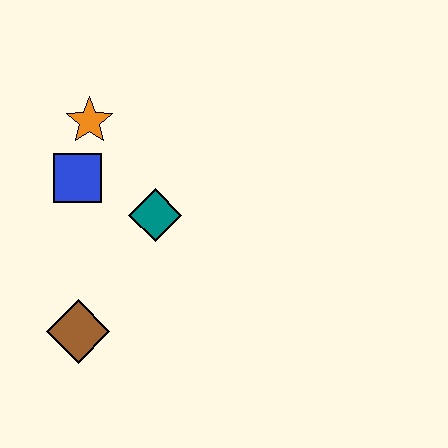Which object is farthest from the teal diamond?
The brown diamond is farthest from the teal diamond.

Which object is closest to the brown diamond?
The teal diamond is closest to the brown diamond.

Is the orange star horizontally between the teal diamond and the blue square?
Yes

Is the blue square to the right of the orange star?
No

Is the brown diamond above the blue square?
No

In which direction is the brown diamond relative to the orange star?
The brown diamond is below the orange star.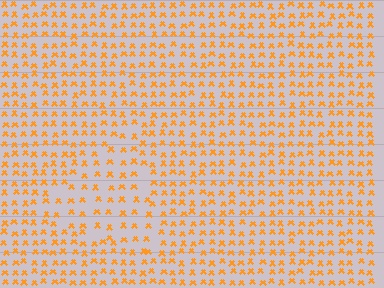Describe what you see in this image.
The image contains small orange elements arranged at two different densities. A triangle-shaped region is visible where the elements are less densely packed than the surrounding area.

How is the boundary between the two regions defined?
The boundary is defined by a change in element density (approximately 1.7x ratio). All elements are the same color, size, and shape.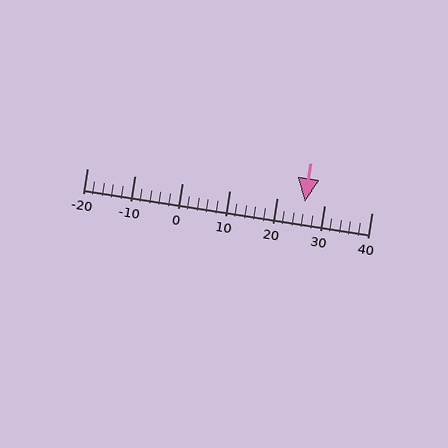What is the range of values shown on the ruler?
The ruler shows values from -20 to 40.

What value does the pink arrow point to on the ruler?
The pink arrow points to approximately 26.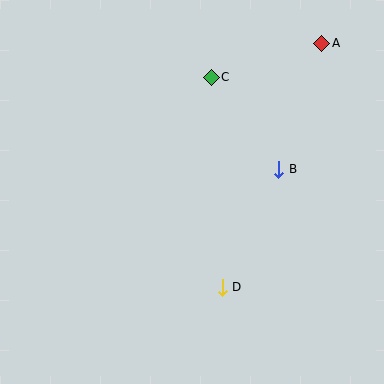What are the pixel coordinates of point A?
Point A is at (322, 43).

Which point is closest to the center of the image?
Point B at (279, 169) is closest to the center.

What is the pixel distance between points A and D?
The distance between A and D is 264 pixels.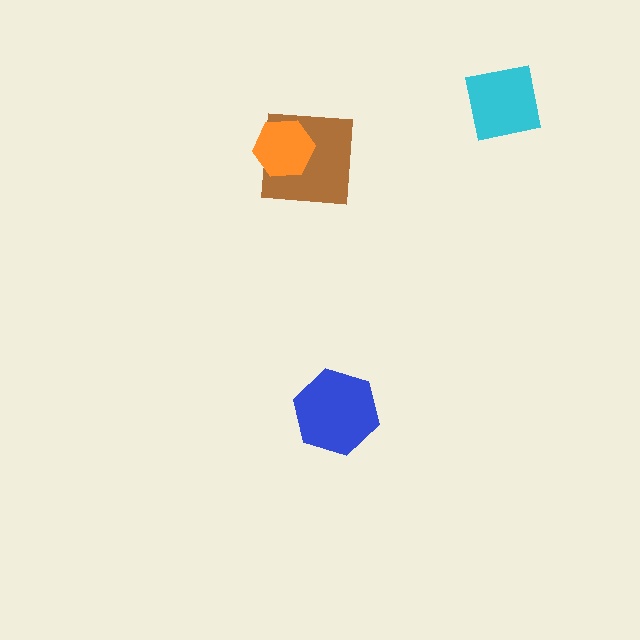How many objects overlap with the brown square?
1 object overlaps with the brown square.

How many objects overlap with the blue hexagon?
0 objects overlap with the blue hexagon.